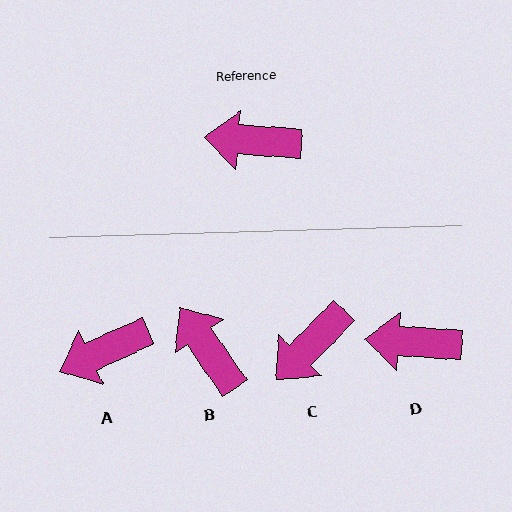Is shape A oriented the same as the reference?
No, it is off by about 28 degrees.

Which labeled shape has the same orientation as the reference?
D.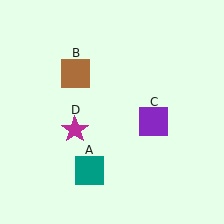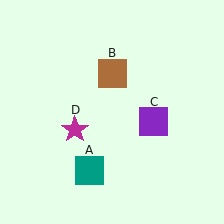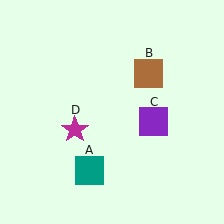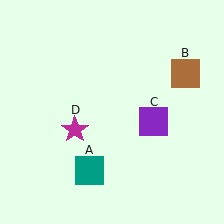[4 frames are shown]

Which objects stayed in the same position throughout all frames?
Teal square (object A) and purple square (object C) and magenta star (object D) remained stationary.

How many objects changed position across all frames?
1 object changed position: brown square (object B).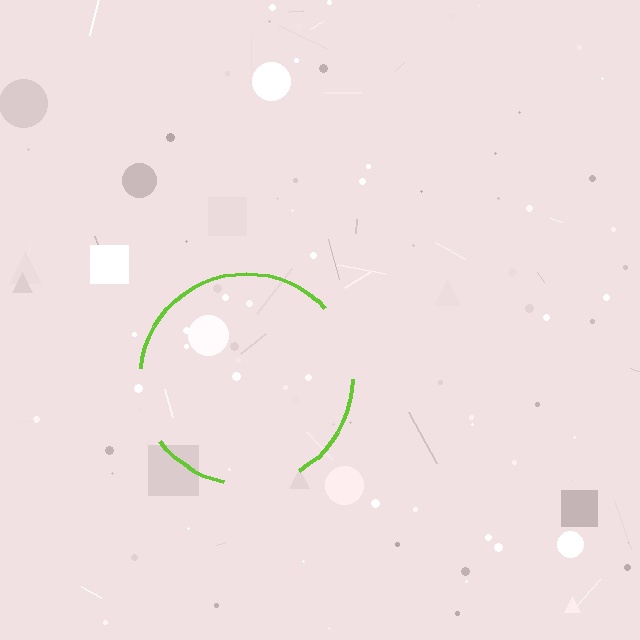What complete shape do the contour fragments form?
The contour fragments form a circle.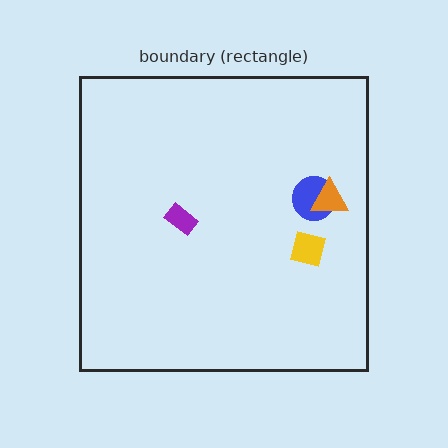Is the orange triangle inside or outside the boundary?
Inside.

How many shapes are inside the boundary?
4 inside, 0 outside.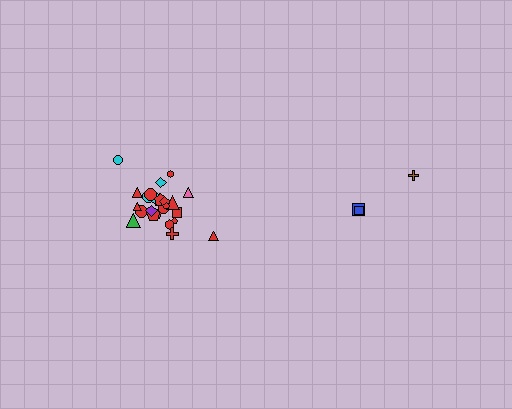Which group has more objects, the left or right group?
The left group.